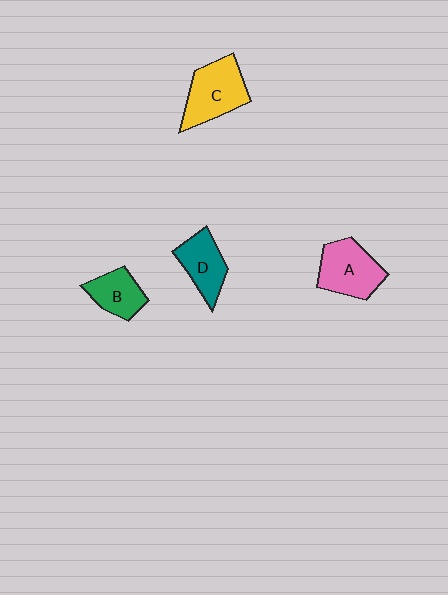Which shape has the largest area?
Shape C (yellow).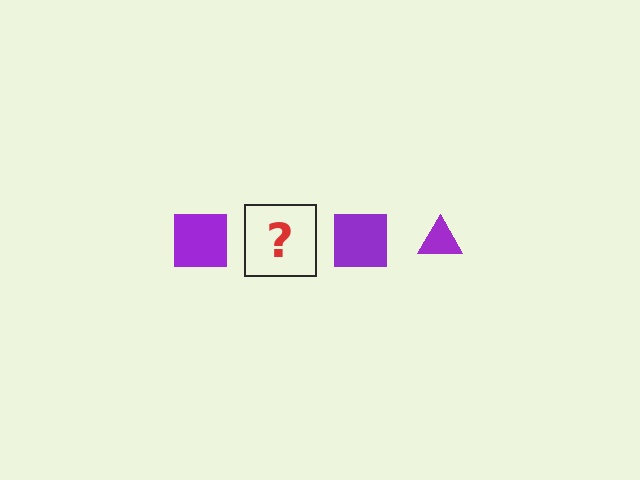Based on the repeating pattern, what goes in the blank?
The blank should be a purple triangle.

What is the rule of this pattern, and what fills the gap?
The rule is that the pattern cycles through square, triangle shapes in purple. The gap should be filled with a purple triangle.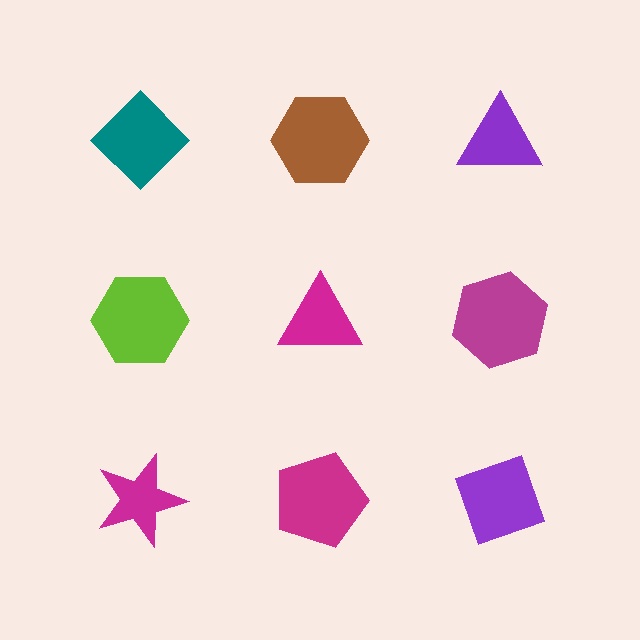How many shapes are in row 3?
3 shapes.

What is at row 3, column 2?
A magenta pentagon.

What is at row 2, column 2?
A magenta triangle.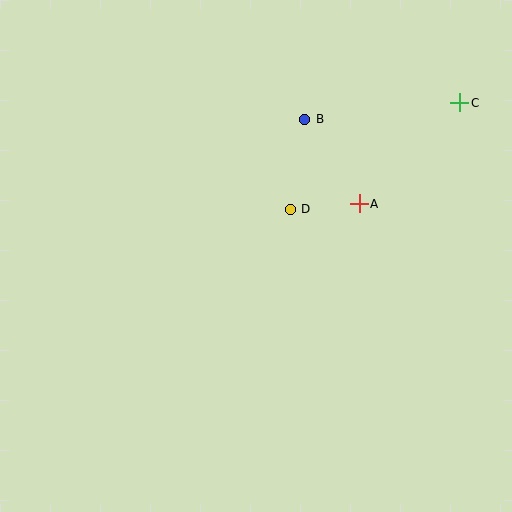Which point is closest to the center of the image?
Point D at (290, 209) is closest to the center.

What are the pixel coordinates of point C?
Point C is at (460, 103).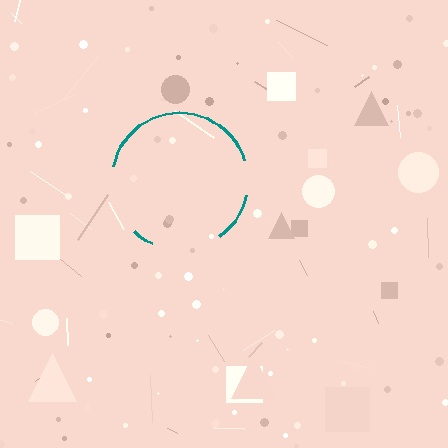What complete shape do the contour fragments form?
The contour fragments form a circle.